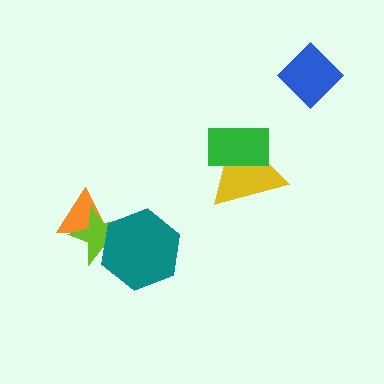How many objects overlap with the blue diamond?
0 objects overlap with the blue diamond.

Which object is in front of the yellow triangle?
The green rectangle is in front of the yellow triangle.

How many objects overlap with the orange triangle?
2 objects overlap with the orange triangle.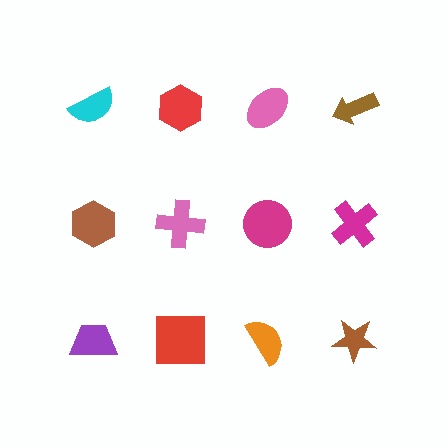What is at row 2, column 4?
A magenta cross.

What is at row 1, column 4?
A brown arrow.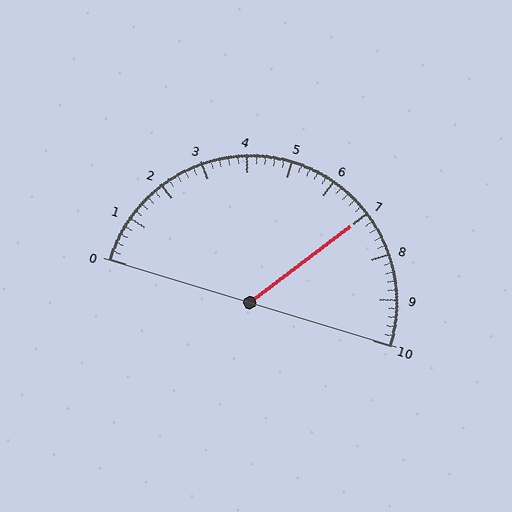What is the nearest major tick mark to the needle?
The nearest major tick mark is 7.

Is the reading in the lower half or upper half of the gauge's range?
The reading is in the upper half of the range (0 to 10).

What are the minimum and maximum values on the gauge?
The gauge ranges from 0 to 10.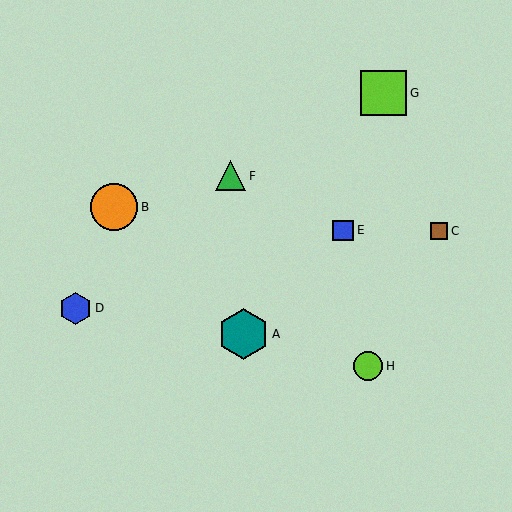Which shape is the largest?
The teal hexagon (labeled A) is the largest.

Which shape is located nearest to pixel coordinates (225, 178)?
The green triangle (labeled F) at (231, 176) is nearest to that location.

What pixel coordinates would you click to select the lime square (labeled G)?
Click at (384, 93) to select the lime square G.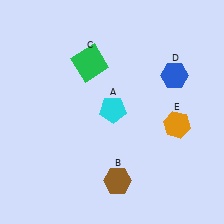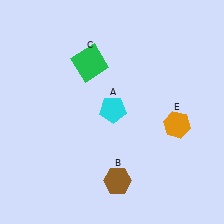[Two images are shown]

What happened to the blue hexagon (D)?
The blue hexagon (D) was removed in Image 2. It was in the top-right area of Image 1.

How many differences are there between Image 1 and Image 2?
There is 1 difference between the two images.